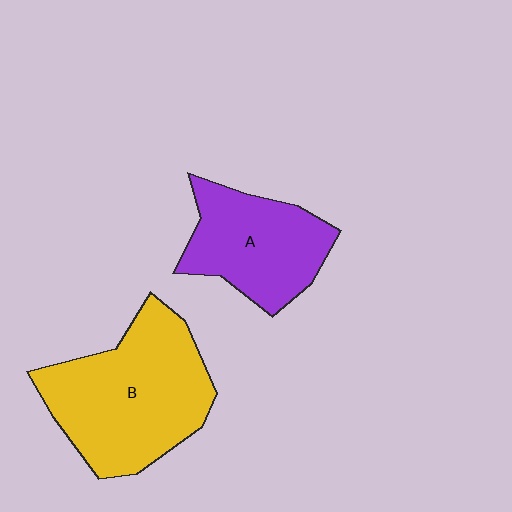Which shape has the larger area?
Shape B (yellow).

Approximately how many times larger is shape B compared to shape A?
Approximately 1.5 times.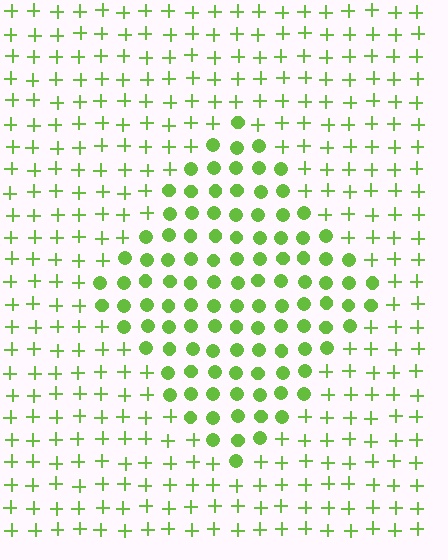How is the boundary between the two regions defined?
The boundary is defined by a change in element shape: circles inside vs. plus signs outside. All elements share the same color and spacing.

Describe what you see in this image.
The image is filled with small lime elements arranged in a uniform grid. A diamond-shaped region contains circles, while the surrounding area contains plus signs. The boundary is defined purely by the change in element shape.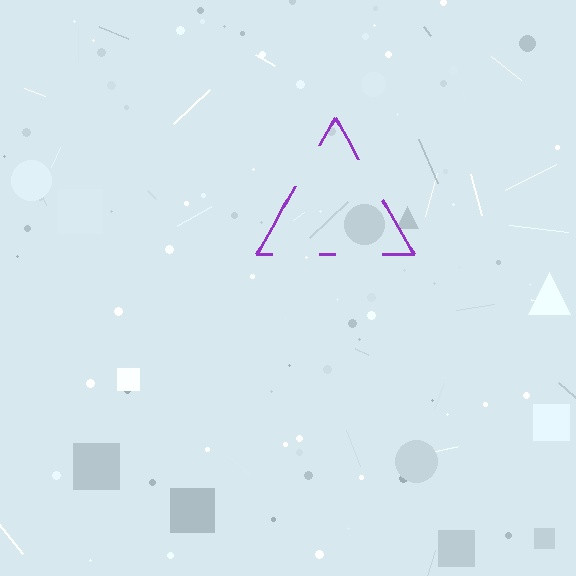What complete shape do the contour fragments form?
The contour fragments form a triangle.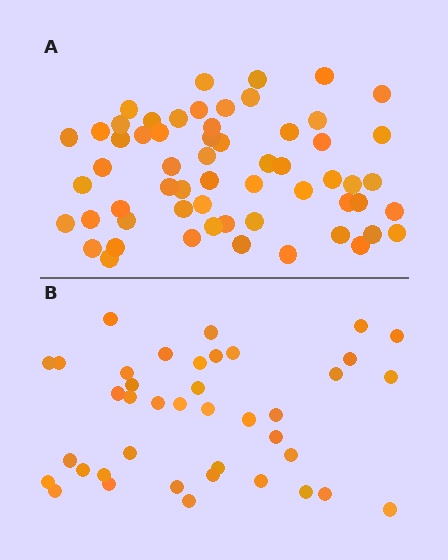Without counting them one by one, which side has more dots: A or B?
Region A (the top region) has more dots.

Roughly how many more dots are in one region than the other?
Region A has approximately 20 more dots than region B.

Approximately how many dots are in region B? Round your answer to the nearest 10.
About 40 dots.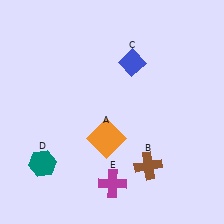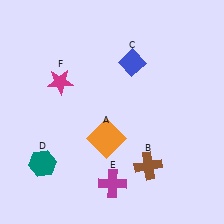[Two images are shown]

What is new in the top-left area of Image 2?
A magenta star (F) was added in the top-left area of Image 2.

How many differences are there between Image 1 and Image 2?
There is 1 difference between the two images.